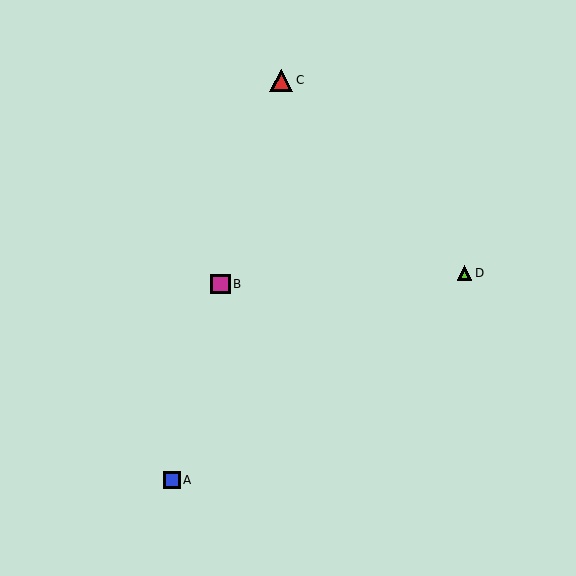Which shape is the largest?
The red triangle (labeled C) is the largest.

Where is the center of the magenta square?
The center of the magenta square is at (220, 284).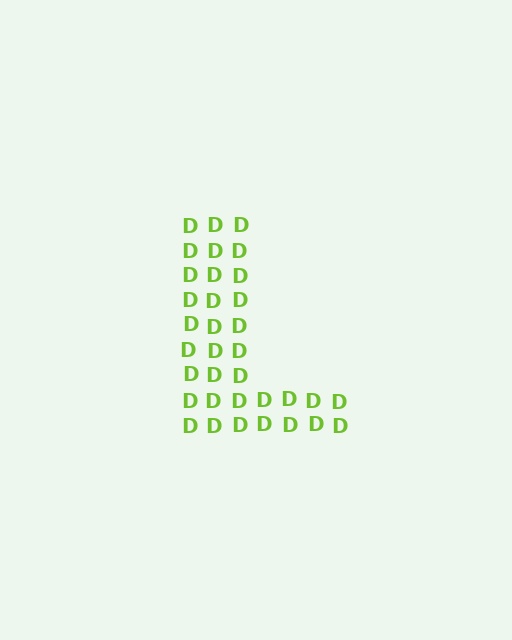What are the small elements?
The small elements are letter D's.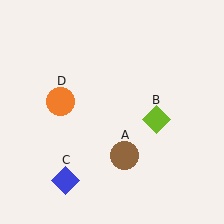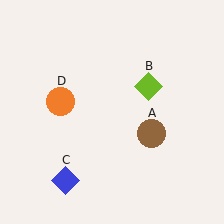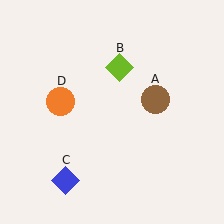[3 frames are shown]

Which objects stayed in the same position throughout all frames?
Blue diamond (object C) and orange circle (object D) remained stationary.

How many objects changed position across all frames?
2 objects changed position: brown circle (object A), lime diamond (object B).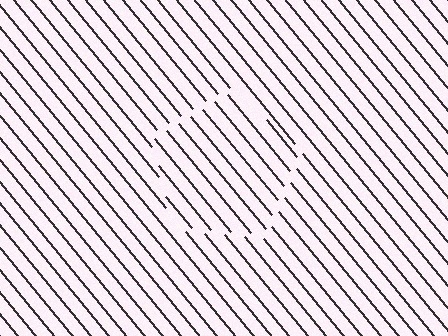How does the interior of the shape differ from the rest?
The interior of the shape contains the same grating, shifted by half a period — the contour is defined by the phase discontinuity where line-ends from the inner and outer gratings abut.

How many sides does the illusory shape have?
5 sides — the line-ends trace a pentagon.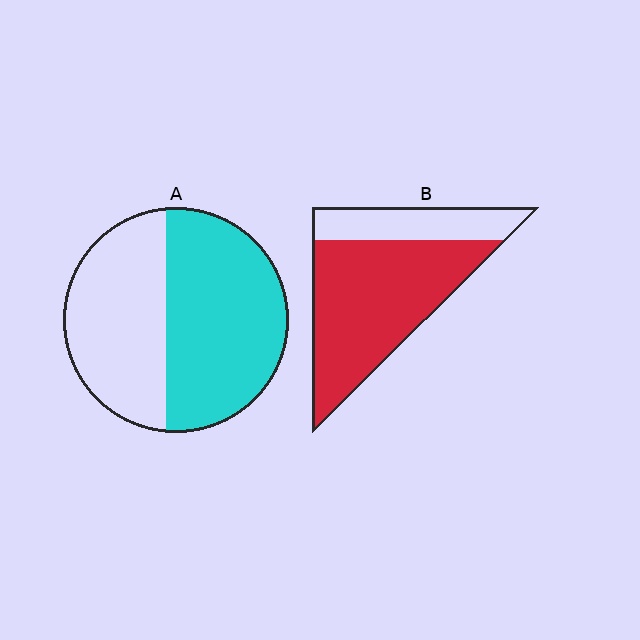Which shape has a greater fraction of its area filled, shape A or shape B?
Shape B.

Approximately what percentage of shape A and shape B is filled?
A is approximately 55% and B is approximately 75%.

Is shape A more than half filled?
Yes.